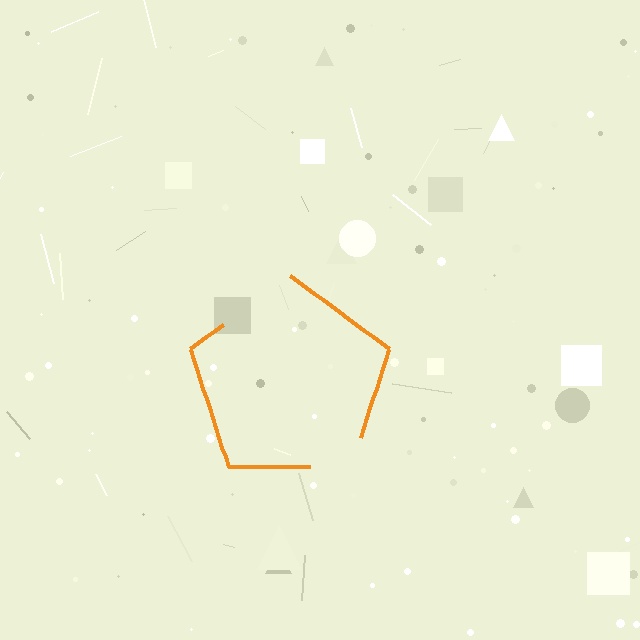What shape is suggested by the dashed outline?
The dashed outline suggests a pentagon.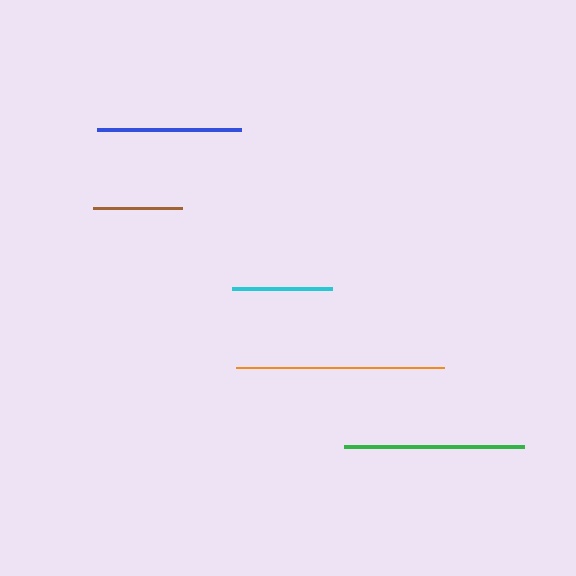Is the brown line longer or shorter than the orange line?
The orange line is longer than the brown line.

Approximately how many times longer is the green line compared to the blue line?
The green line is approximately 1.3 times the length of the blue line.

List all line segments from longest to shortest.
From longest to shortest: orange, green, blue, cyan, brown.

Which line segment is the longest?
The orange line is the longest at approximately 208 pixels.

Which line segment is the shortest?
The brown line is the shortest at approximately 89 pixels.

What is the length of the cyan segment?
The cyan segment is approximately 100 pixels long.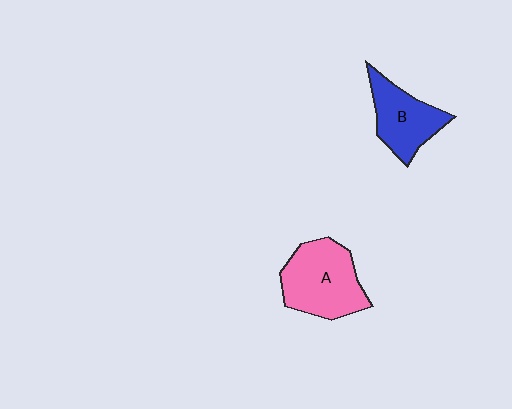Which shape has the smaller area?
Shape B (blue).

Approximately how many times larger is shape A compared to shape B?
Approximately 1.3 times.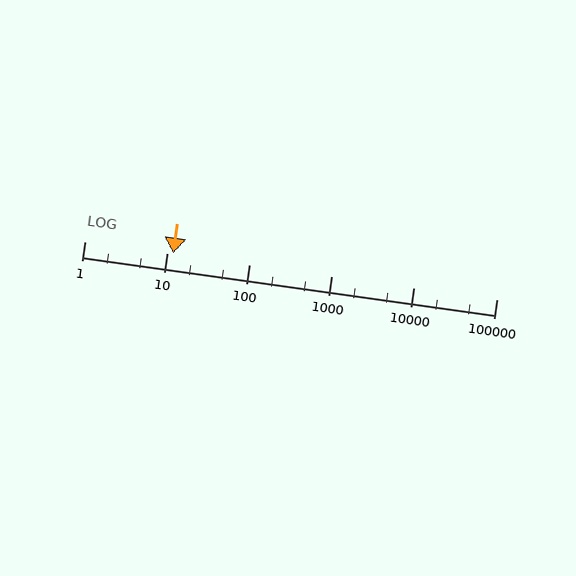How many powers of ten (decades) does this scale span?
The scale spans 5 decades, from 1 to 100000.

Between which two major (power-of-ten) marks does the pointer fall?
The pointer is between 10 and 100.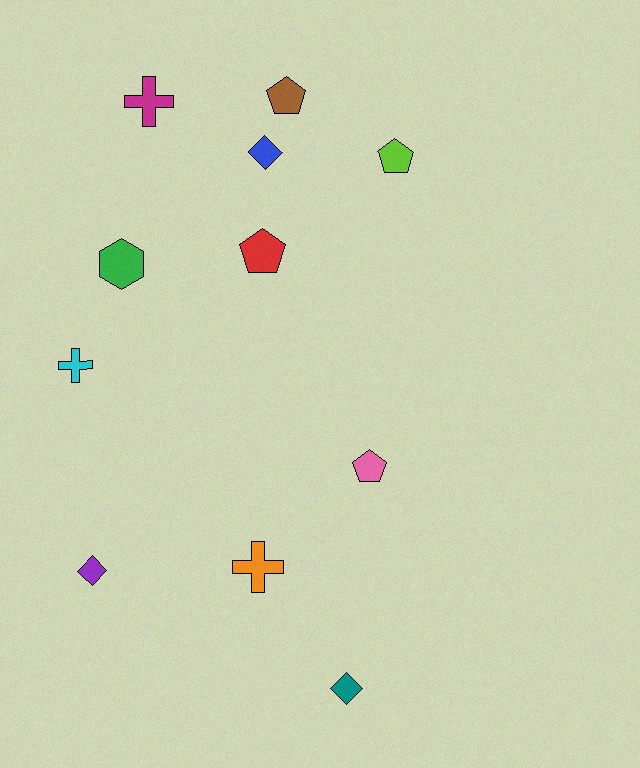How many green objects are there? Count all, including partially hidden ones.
There is 1 green object.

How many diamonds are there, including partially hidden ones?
There are 3 diamonds.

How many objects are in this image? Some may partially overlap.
There are 11 objects.